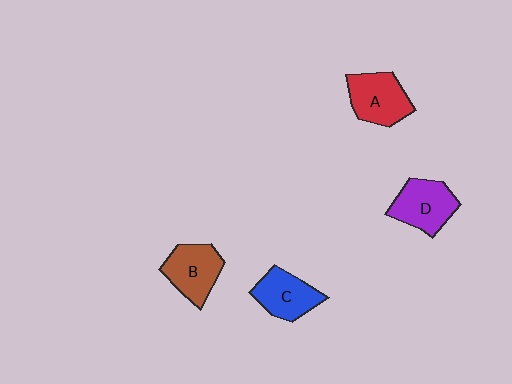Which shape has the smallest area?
Shape C (blue).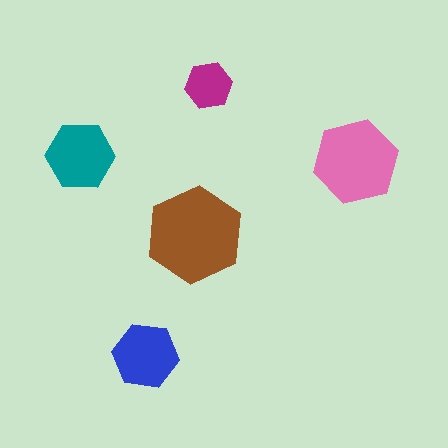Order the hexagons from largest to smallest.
the brown one, the pink one, the teal one, the blue one, the magenta one.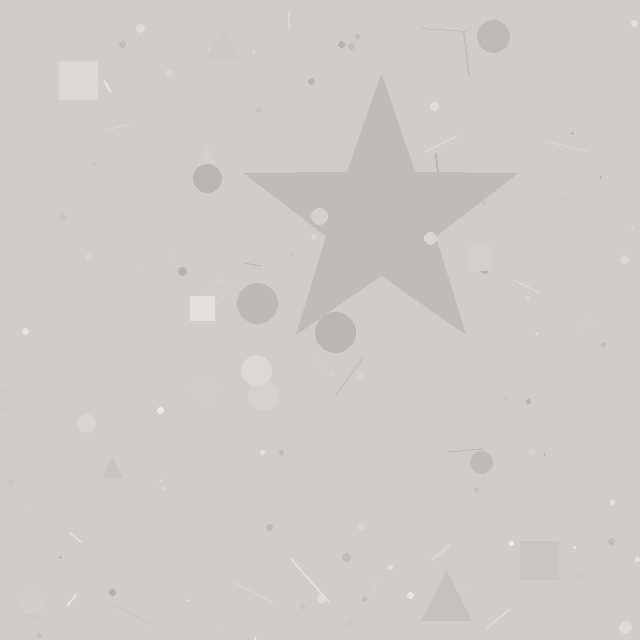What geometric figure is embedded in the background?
A star is embedded in the background.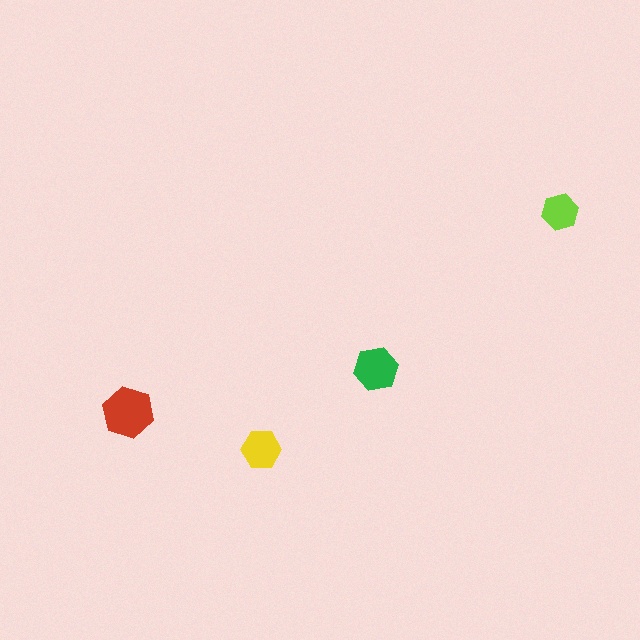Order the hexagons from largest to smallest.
the red one, the green one, the yellow one, the lime one.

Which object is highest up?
The lime hexagon is topmost.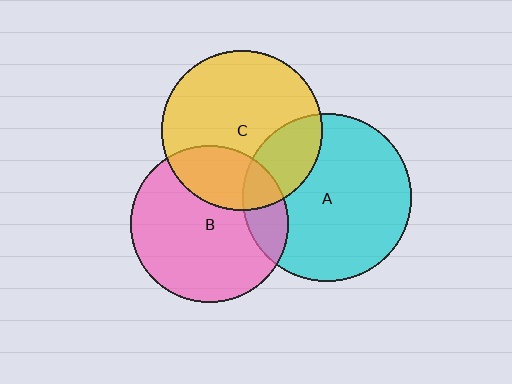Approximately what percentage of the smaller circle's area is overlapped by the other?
Approximately 25%.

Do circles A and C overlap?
Yes.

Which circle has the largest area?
Circle A (cyan).